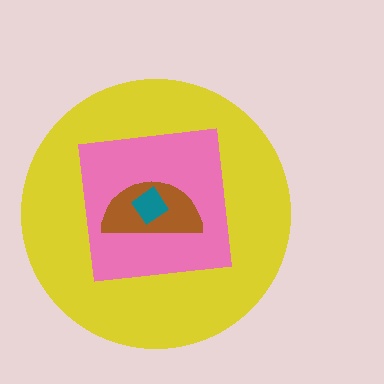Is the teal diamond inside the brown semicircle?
Yes.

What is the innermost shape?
The teal diamond.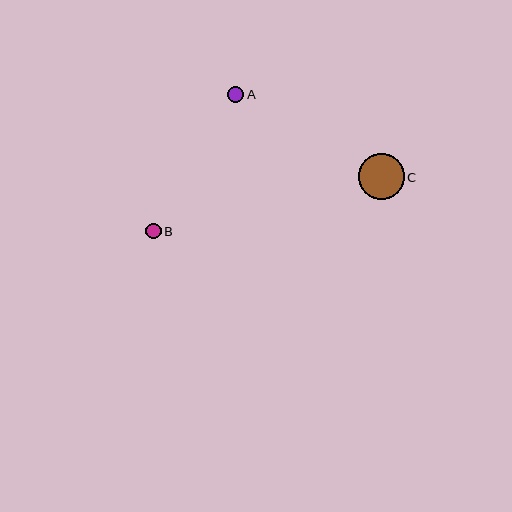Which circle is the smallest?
Circle B is the smallest with a size of approximately 15 pixels.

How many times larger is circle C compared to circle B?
Circle C is approximately 3.0 times the size of circle B.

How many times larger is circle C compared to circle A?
Circle C is approximately 2.9 times the size of circle A.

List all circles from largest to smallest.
From largest to smallest: C, A, B.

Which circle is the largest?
Circle C is the largest with a size of approximately 46 pixels.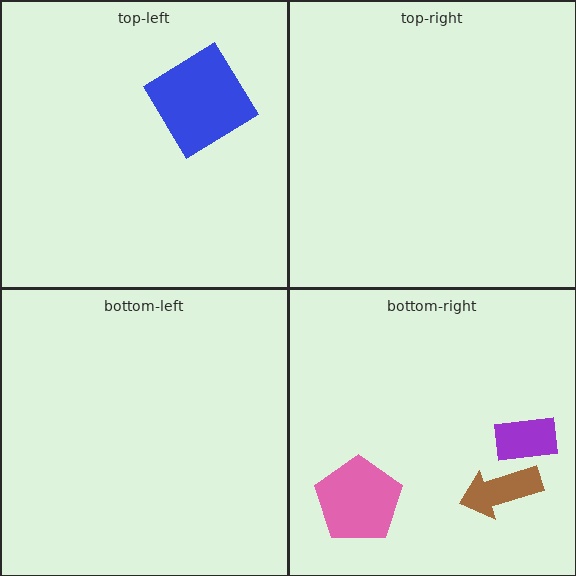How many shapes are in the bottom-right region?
3.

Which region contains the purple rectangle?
The bottom-right region.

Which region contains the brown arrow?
The bottom-right region.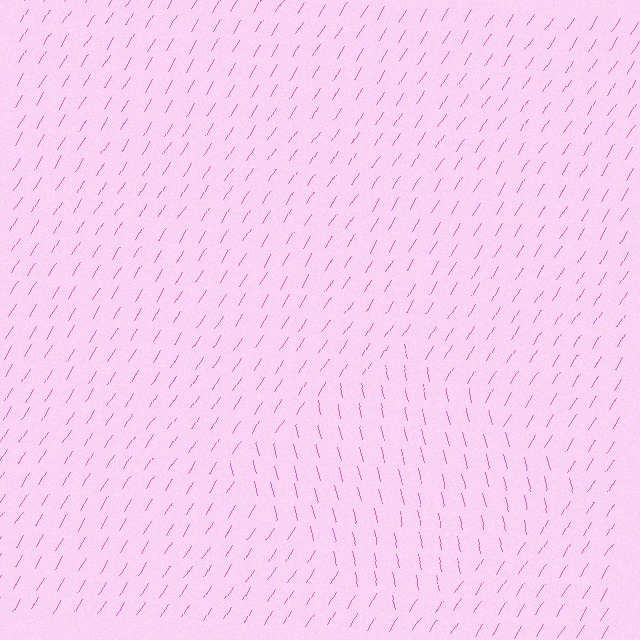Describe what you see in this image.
The image is filled with small pink line segments. A diamond region in the image has lines oriented differently from the surrounding lines, creating a visible texture boundary.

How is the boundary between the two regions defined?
The boundary is defined purely by a change in line orientation (approximately 45 degrees difference). All lines are the same color and thickness.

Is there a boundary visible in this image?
Yes, there is a texture boundary formed by a change in line orientation.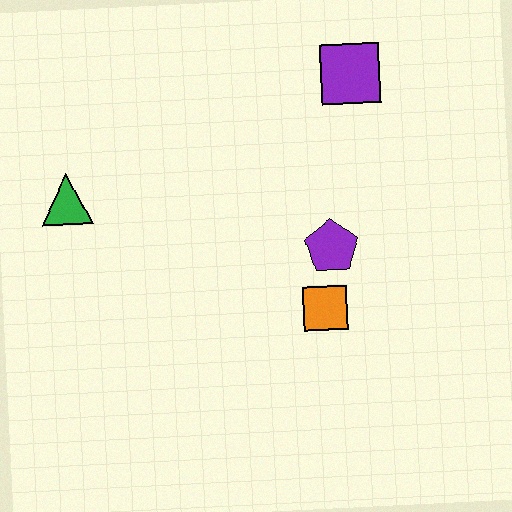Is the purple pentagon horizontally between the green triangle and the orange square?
No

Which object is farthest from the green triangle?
The purple square is farthest from the green triangle.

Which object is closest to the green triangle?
The purple pentagon is closest to the green triangle.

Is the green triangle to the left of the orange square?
Yes